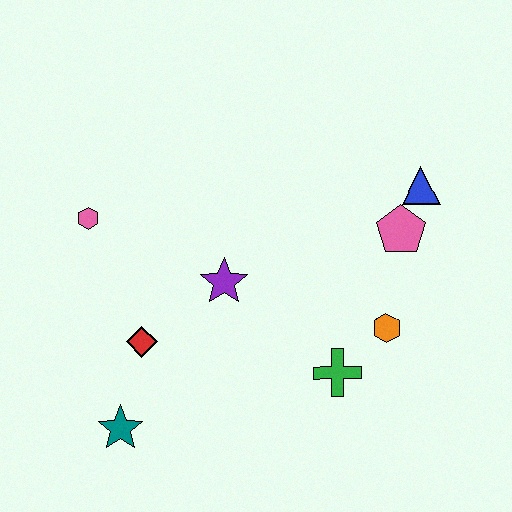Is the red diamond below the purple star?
Yes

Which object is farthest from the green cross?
The pink hexagon is farthest from the green cross.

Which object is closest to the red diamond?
The teal star is closest to the red diamond.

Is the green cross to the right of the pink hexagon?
Yes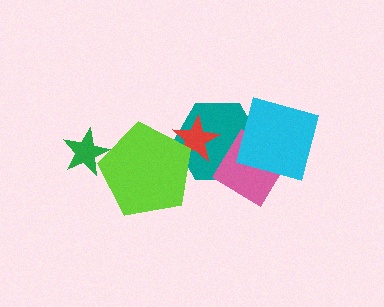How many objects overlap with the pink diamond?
2 objects overlap with the pink diamond.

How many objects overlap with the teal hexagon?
4 objects overlap with the teal hexagon.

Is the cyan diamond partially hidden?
No, no other shape covers it.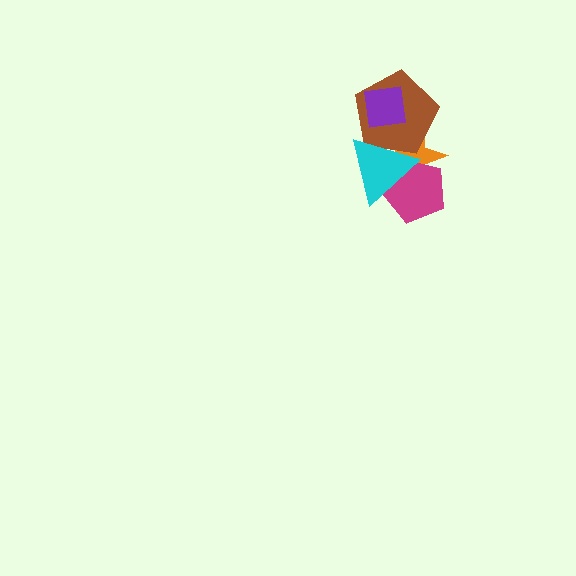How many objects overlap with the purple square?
1 object overlaps with the purple square.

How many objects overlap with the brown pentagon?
3 objects overlap with the brown pentagon.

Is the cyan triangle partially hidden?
No, no other shape covers it.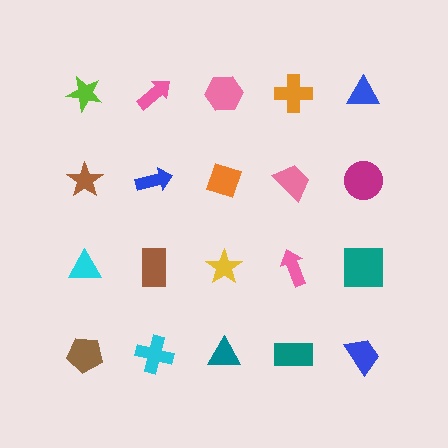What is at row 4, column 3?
A teal triangle.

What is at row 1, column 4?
An orange cross.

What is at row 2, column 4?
A pink trapezoid.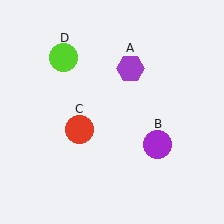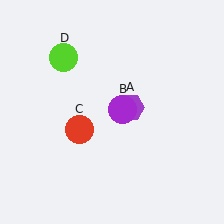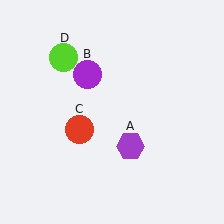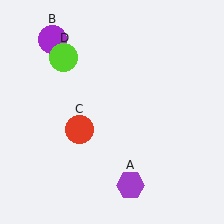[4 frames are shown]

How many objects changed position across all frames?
2 objects changed position: purple hexagon (object A), purple circle (object B).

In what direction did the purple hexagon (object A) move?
The purple hexagon (object A) moved down.